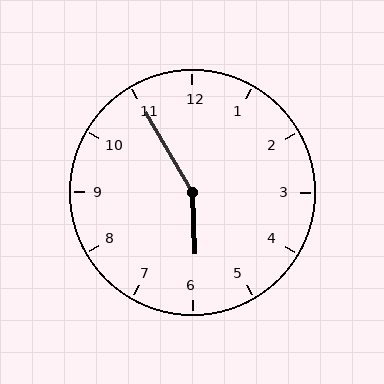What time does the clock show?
5:55.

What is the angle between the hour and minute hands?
Approximately 152 degrees.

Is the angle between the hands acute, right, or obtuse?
It is obtuse.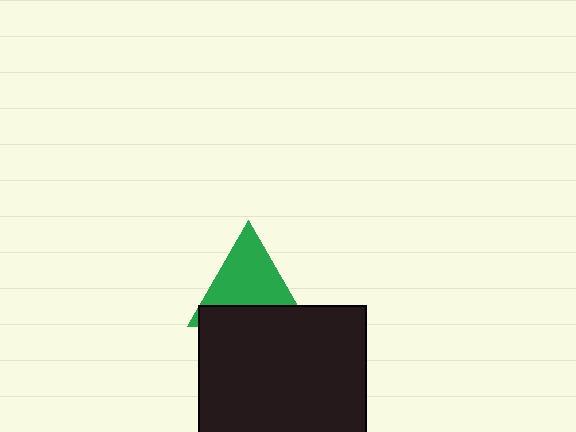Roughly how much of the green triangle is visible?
About half of it is visible (roughly 65%).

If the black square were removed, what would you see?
You would see the complete green triangle.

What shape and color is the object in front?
The object in front is a black square.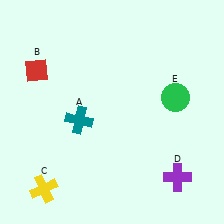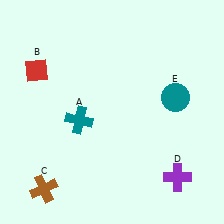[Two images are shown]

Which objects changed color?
C changed from yellow to brown. E changed from green to teal.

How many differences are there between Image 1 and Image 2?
There are 2 differences between the two images.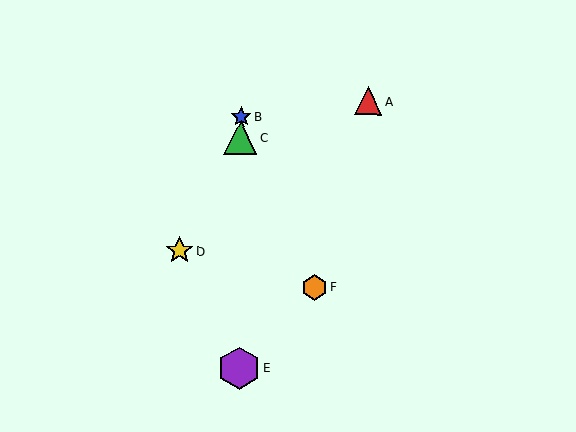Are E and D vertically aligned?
No, E is at x≈239 and D is at x≈179.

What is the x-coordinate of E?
Object E is at x≈239.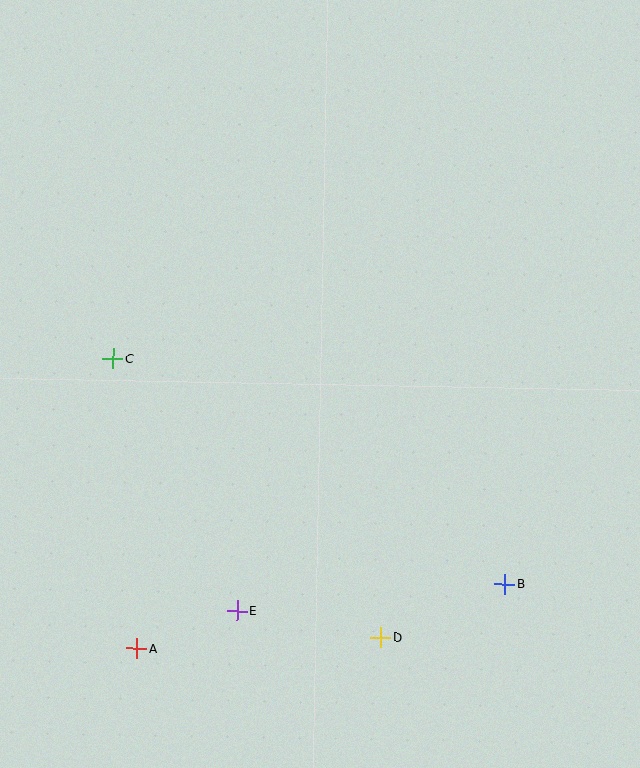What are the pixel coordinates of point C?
Point C is at (113, 359).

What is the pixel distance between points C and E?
The distance between C and E is 281 pixels.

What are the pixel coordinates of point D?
Point D is at (381, 637).